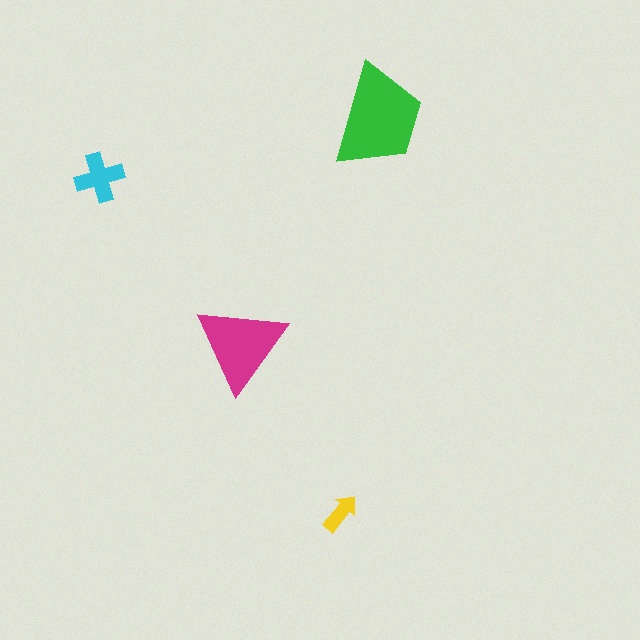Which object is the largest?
The green trapezoid.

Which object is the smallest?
The yellow arrow.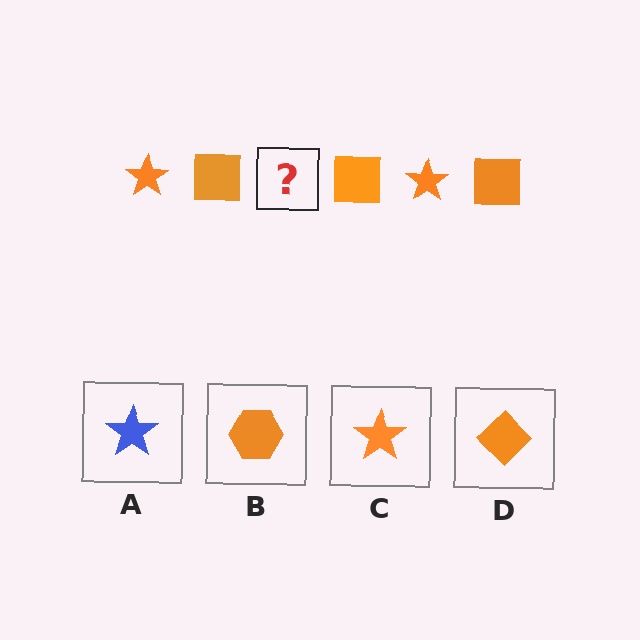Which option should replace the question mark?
Option C.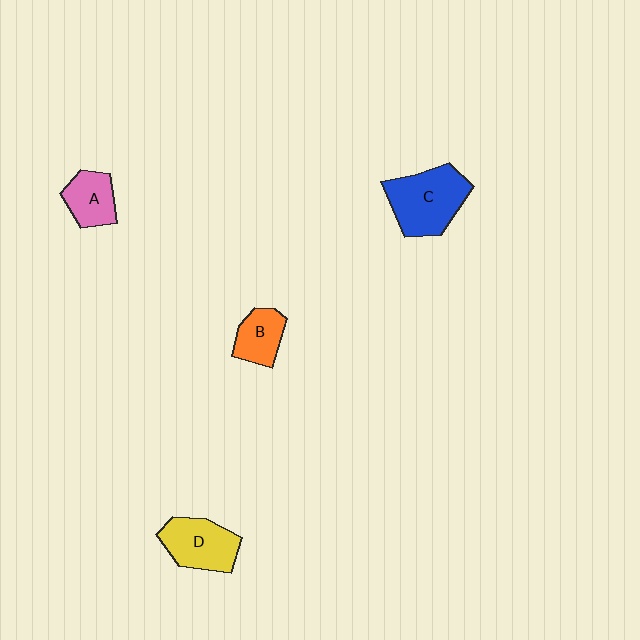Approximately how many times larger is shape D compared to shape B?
Approximately 1.5 times.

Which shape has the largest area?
Shape C (blue).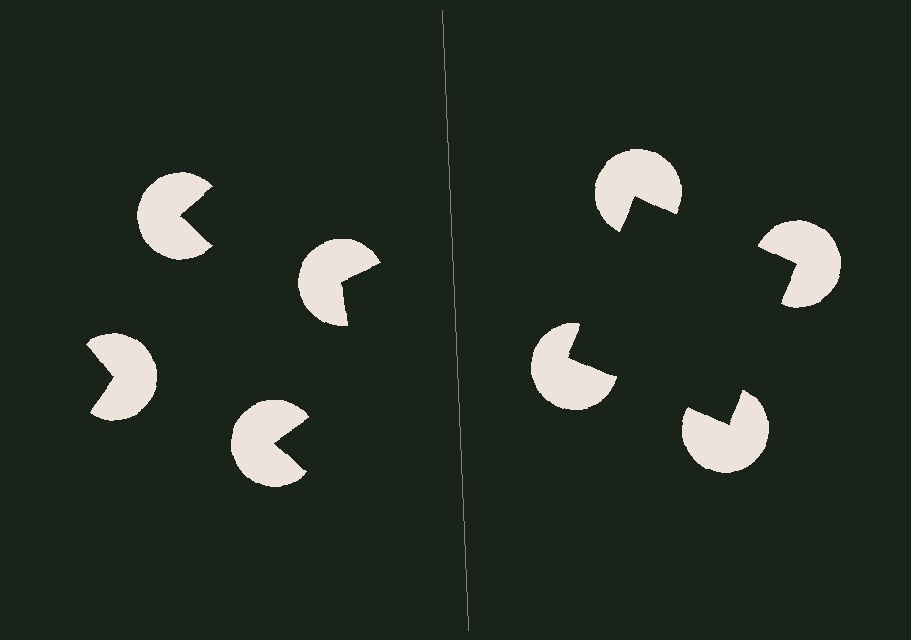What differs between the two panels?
The pac-man discs are positioned identically on both sides; only the wedge orientations differ. On the right they align to a square; on the left they are misaligned.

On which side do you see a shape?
An illusory square appears on the right side. On the left side the wedge cuts are rotated, so no coherent shape forms.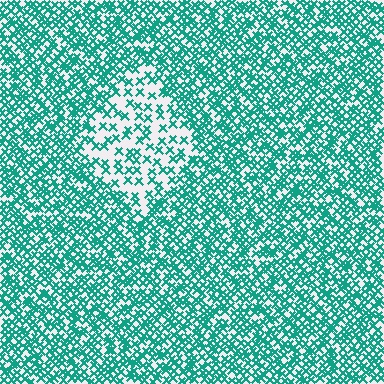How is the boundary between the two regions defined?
The boundary is defined by a change in element density (approximately 2.3x ratio). All elements are the same color, size, and shape.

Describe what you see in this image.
The image contains small teal elements arranged at two different densities. A diamond-shaped region is visible where the elements are less densely packed than the surrounding area.